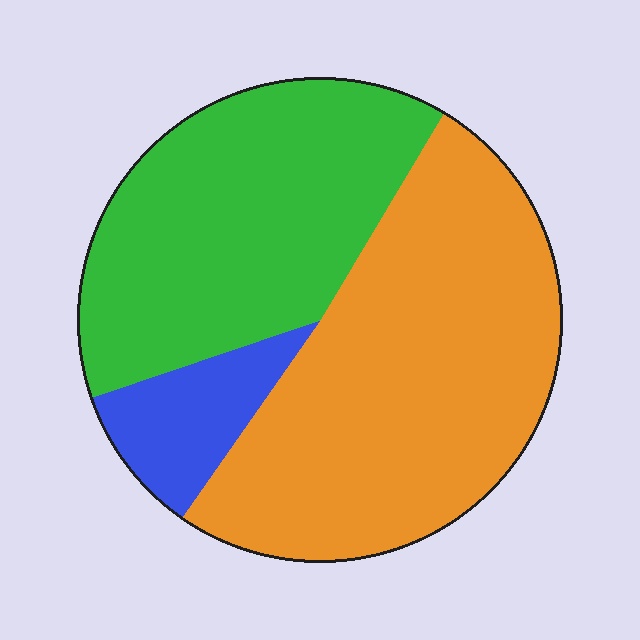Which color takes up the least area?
Blue, at roughly 10%.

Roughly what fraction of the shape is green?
Green covers about 40% of the shape.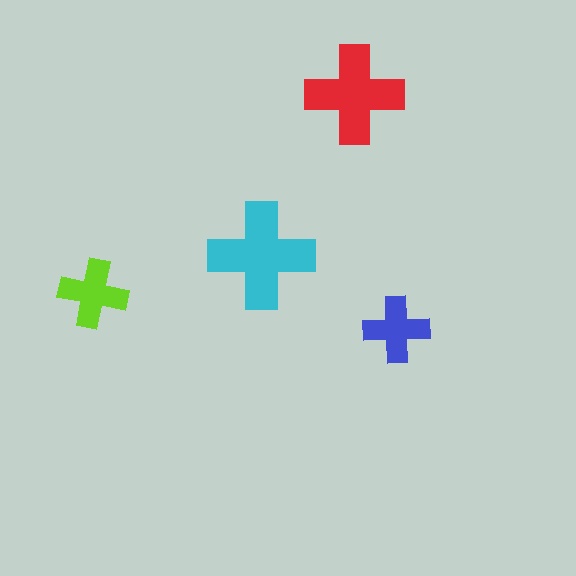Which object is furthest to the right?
The blue cross is rightmost.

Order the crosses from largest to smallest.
the cyan one, the red one, the lime one, the blue one.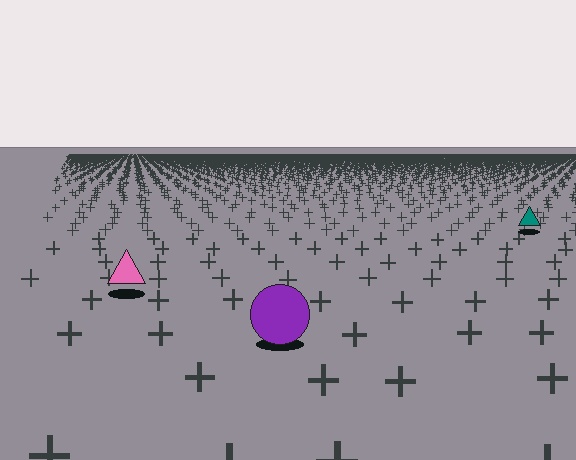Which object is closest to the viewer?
The purple circle is closest. The texture marks near it are larger and more spread out.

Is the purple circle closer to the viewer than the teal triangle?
Yes. The purple circle is closer — you can tell from the texture gradient: the ground texture is coarser near it.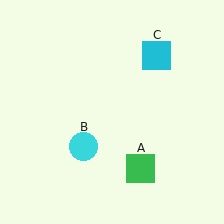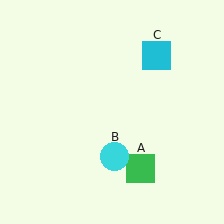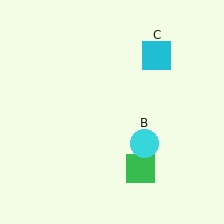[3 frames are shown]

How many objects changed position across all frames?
1 object changed position: cyan circle (object B).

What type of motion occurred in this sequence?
The cyan circle (object B) rotated counterclockwise around the center of the scene.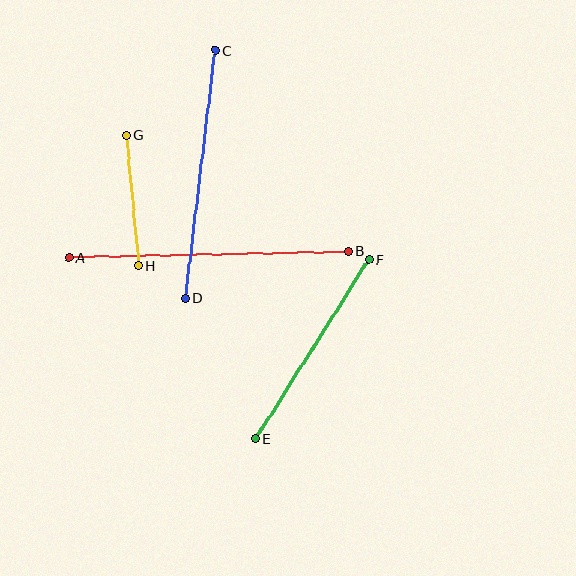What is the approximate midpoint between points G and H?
The midpoint is at approximately (132, 201) pixels.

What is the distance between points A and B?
The distance is approximately 279 pixels.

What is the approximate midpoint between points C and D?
The midpoint is at approximately (200, 174) pixels.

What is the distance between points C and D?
The distance is approximately 250 pixels.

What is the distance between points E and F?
The distance is approximately 212 pixels.